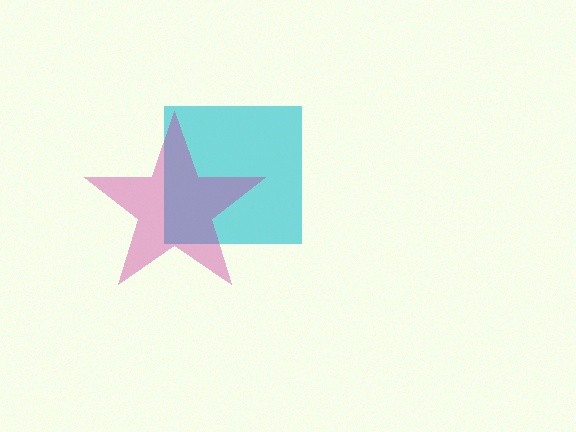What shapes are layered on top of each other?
The layered shapes are: a cyan square, a magenta star.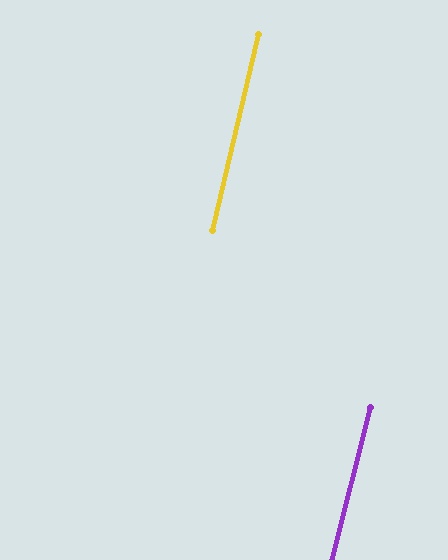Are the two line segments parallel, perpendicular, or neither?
Parallel — their directions differ by only 1.1°.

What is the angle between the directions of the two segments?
Approximately 1 degree.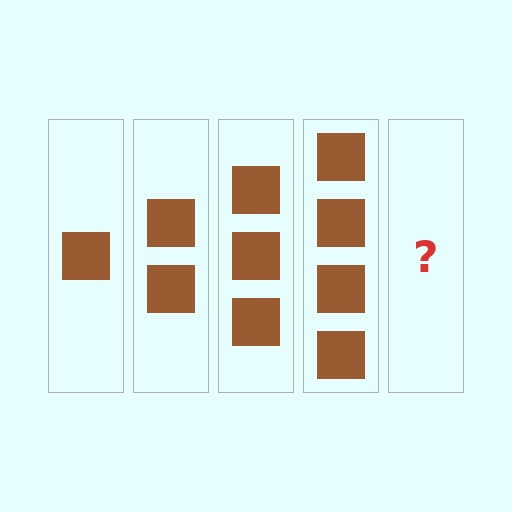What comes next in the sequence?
The next element should be 5 squares.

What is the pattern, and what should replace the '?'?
The pattern is that each step adds one more square. The '?' should be 5 squares.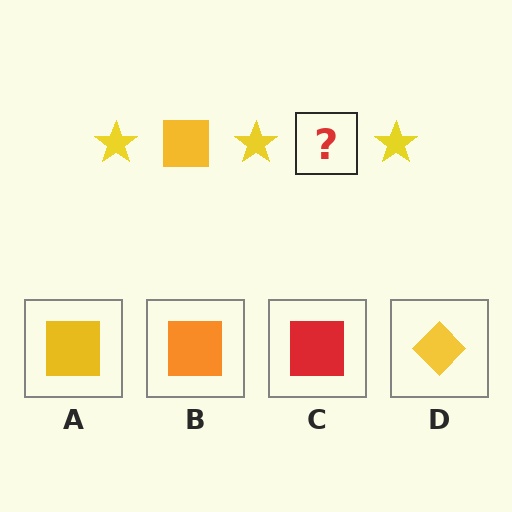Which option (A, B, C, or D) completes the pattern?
A.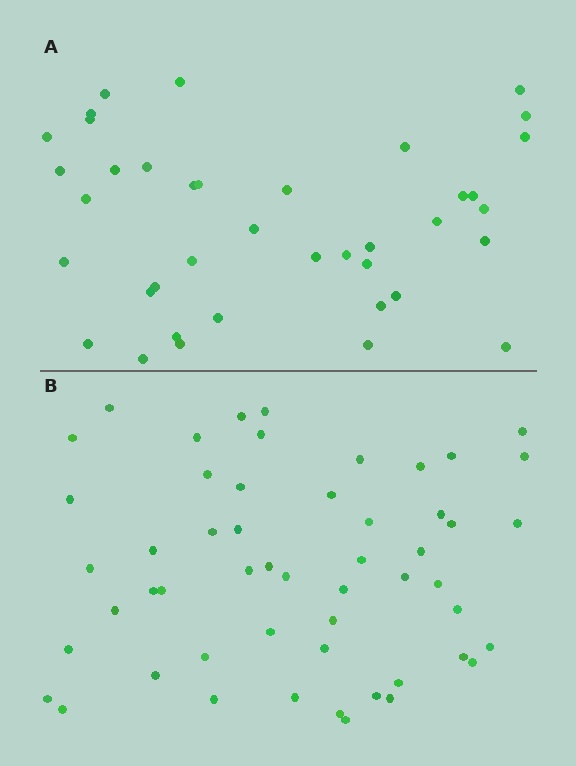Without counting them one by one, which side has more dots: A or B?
Region B (the bottom region) has more dots.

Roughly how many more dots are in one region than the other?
Region B has approximately 15 more dots than region A.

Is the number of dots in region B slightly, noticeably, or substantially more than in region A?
Region B has noticeably more, but not dramatically so. The ratio is roughly 1.4 to 1.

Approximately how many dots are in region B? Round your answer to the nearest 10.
About 50 dots. (The exact count is 53, which rounds to 50.)